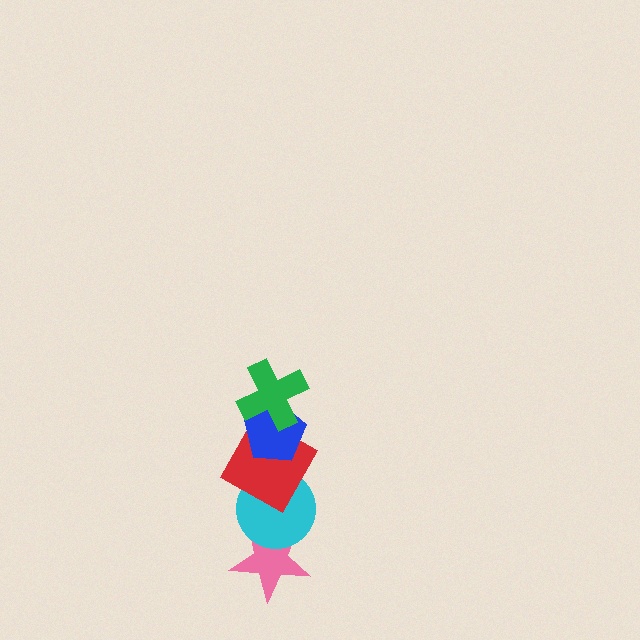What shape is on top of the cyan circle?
The red square is on top of the cyan circle.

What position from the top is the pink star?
The pink star is 5th from the top.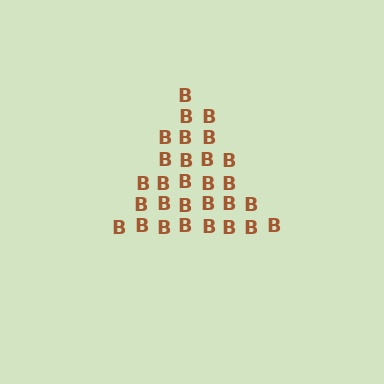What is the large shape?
The large shape is a triangle.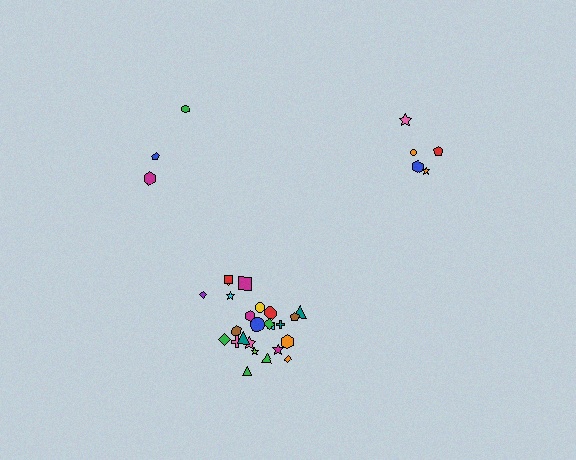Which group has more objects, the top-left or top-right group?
The top-right group.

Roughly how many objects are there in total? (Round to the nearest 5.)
Roughly 35 objects in total.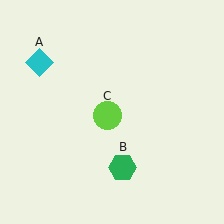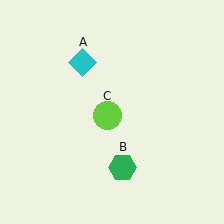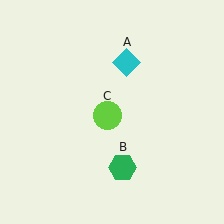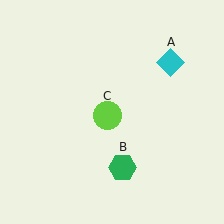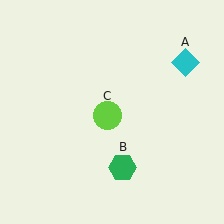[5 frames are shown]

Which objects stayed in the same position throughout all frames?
Green hexagon (object B) and lime circle (object C) remained stationary.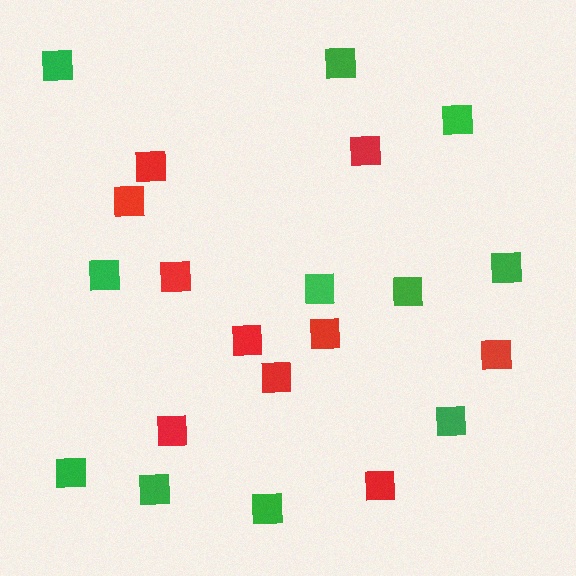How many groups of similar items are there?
There are 2 groups: one group of green squares (11) and one group of red squares (10).